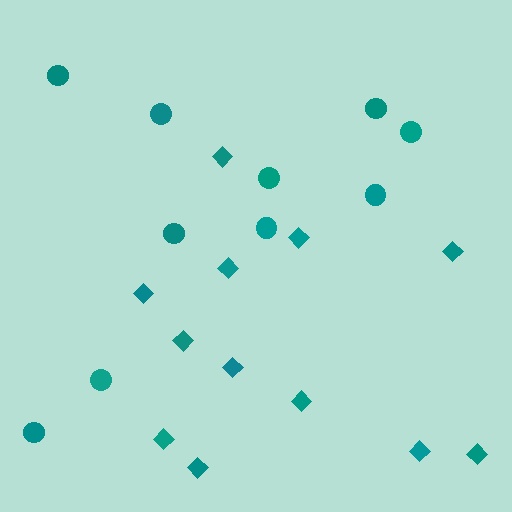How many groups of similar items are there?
There are 2 groups: one group of circles (10) and one group of diamonds (12).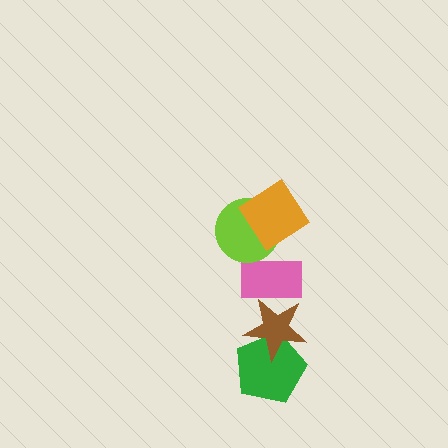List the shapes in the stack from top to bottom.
From top to bottom: the orange diamond, the lime circle, the pink rectangle, the brown star, the green pentagon.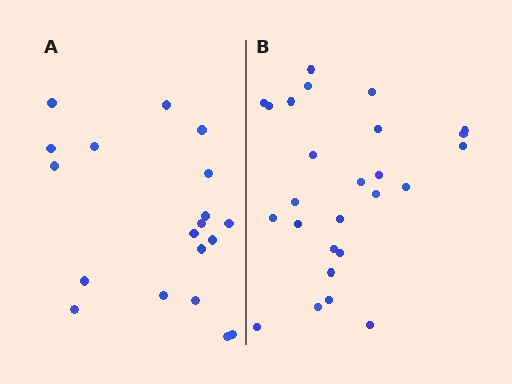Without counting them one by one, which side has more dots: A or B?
Region B (the right region) has more dots.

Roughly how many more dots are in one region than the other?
Region B has roughly 8 or so more dots than region A.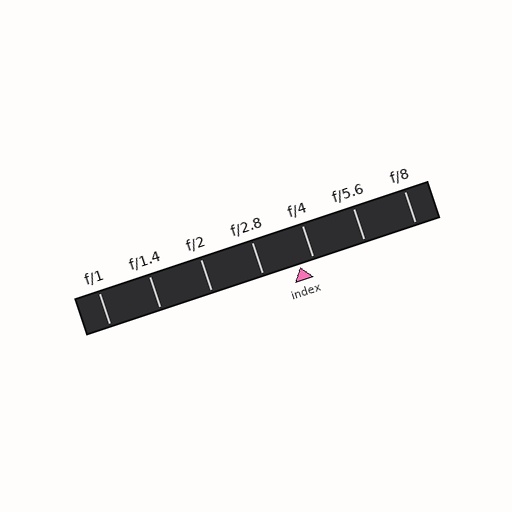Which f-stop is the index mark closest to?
The index mark is closest to f/4.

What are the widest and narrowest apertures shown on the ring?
The widest aperture shown is f/1 and the narrowest is f/8.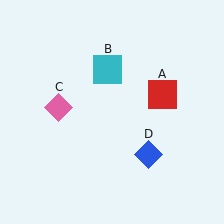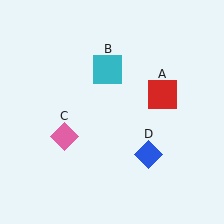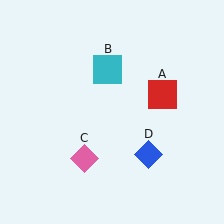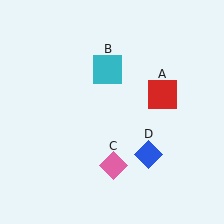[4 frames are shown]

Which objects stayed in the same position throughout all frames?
Red square (object A) and cyan square (object B) and blue diamond (object D) remained stationary.